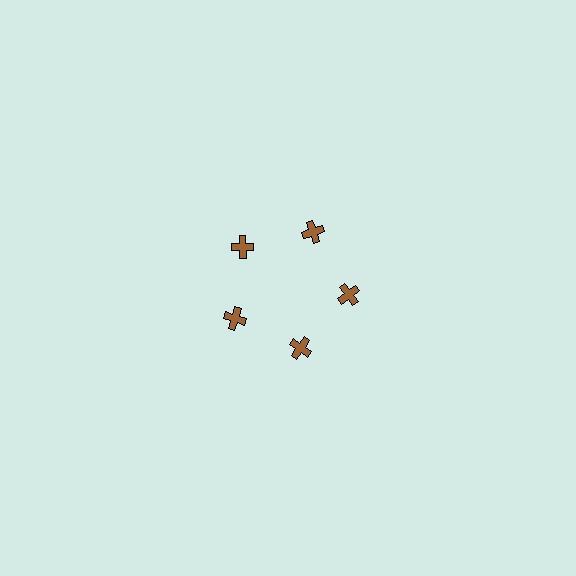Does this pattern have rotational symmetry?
Yes, this pattern has 5-fold rotational symmetry. It looks the same after rotating 72 degrees around the center.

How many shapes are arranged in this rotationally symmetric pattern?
There are 5 shapes, arranged in 5 groups of 1.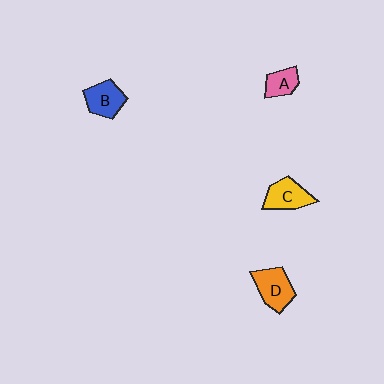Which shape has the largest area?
Shape D (orange).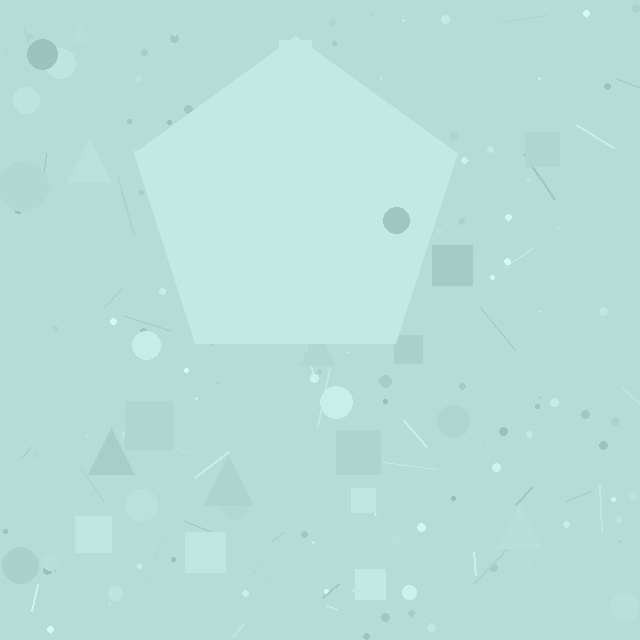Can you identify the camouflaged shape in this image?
The camouflaged shape is a pentagon.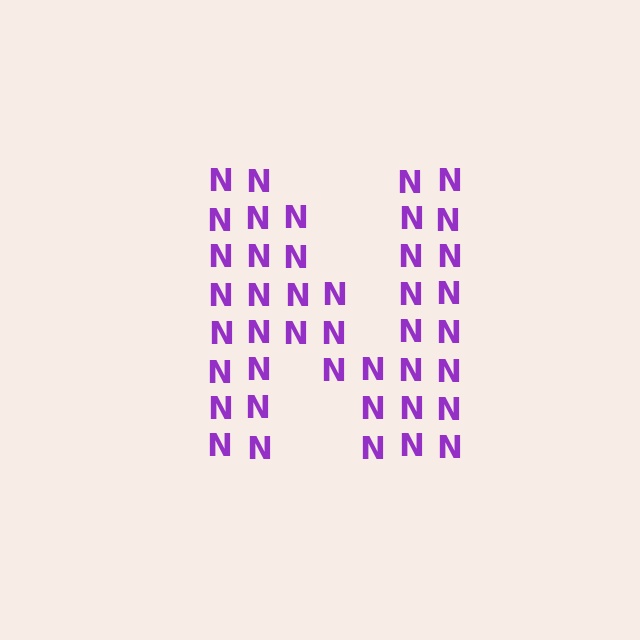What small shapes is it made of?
It is made of small letter N's.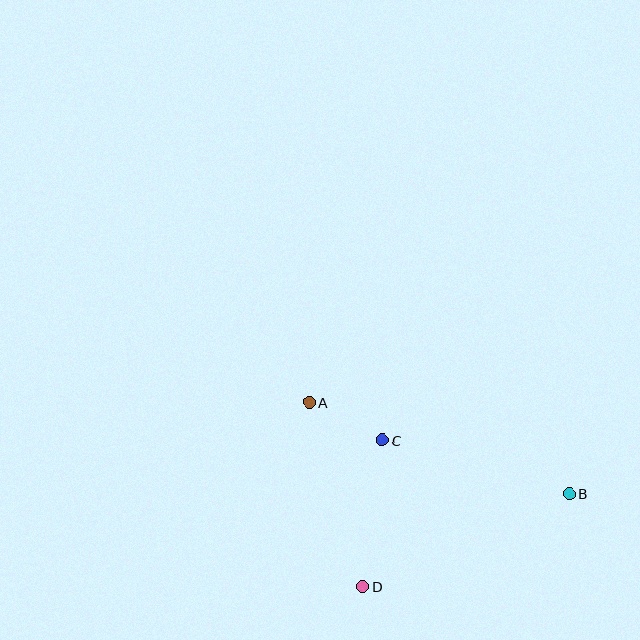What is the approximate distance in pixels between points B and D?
The distance between B and D is approximately 226 pixels.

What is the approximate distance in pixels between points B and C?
The distance between B and C is approximately 194 pixels.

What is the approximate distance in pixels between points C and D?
The distance between C and D is approximately 148 pixels.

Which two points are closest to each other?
Points A and C are closest to each other.